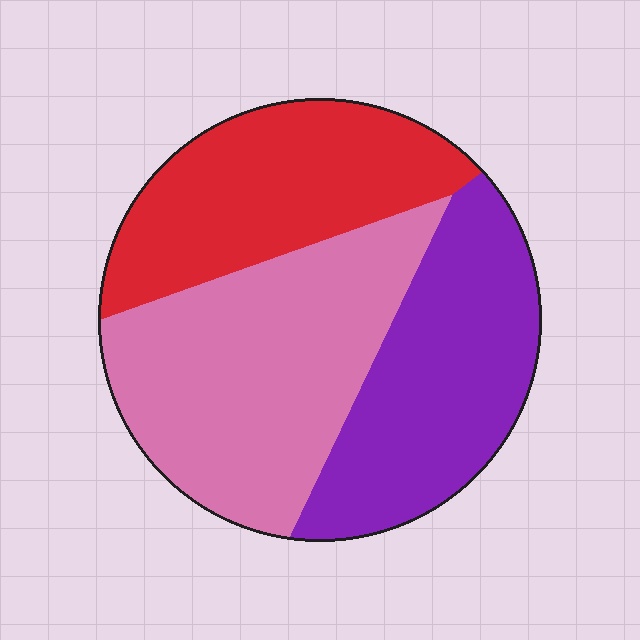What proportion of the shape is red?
Red takes up between a quarter and a half of the shape.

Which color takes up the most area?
Pink, at roughly 40%.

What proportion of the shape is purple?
Purple covers roughly 30% of the shape.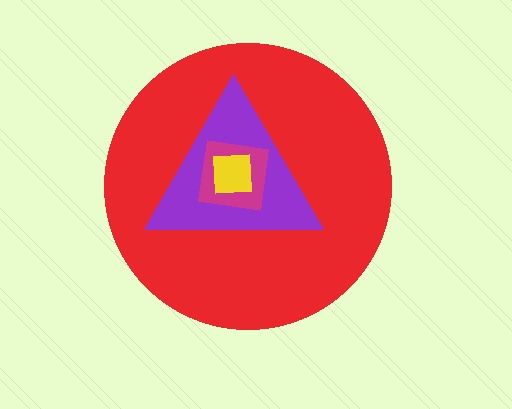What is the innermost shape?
The yellow square.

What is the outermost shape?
The red circle.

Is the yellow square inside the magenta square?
Yes.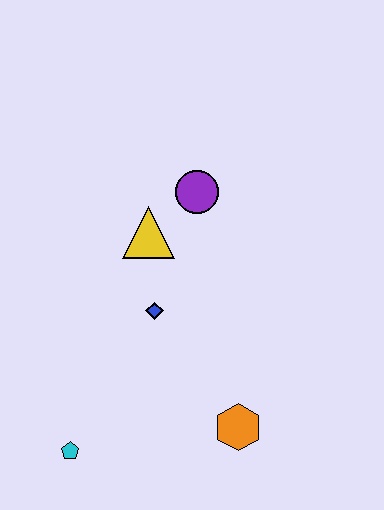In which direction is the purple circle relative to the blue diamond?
The purple circle is above the blue diamond.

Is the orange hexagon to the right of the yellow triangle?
Yes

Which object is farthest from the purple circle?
The cyan pentagon is farthest from the purple circle.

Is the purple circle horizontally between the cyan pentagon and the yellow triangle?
No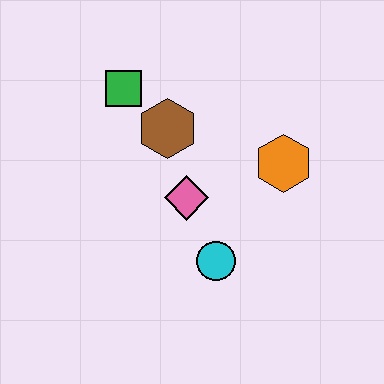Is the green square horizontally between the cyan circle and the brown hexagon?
No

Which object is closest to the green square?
The brown hexagon is closest to the green square.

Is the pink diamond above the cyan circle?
Yes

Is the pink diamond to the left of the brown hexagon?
No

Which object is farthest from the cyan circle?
The green square is farthest from the cyan circle.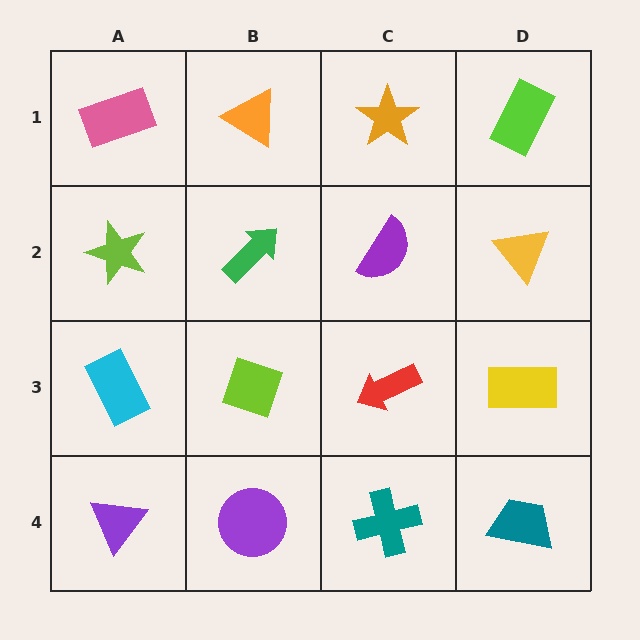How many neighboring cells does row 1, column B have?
3.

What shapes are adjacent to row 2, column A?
A pink rectangle (row 1, column A), a cyan rectangle (row 3, column A), a green arrow (row 2, column B).